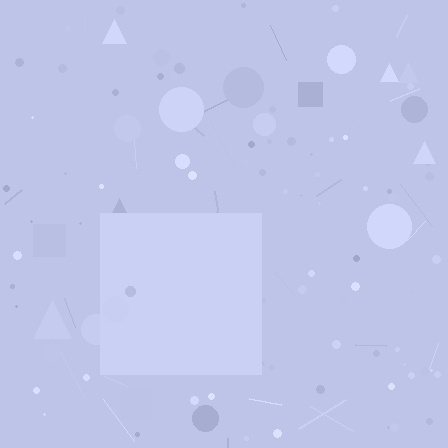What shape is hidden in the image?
A square is hidden in the image.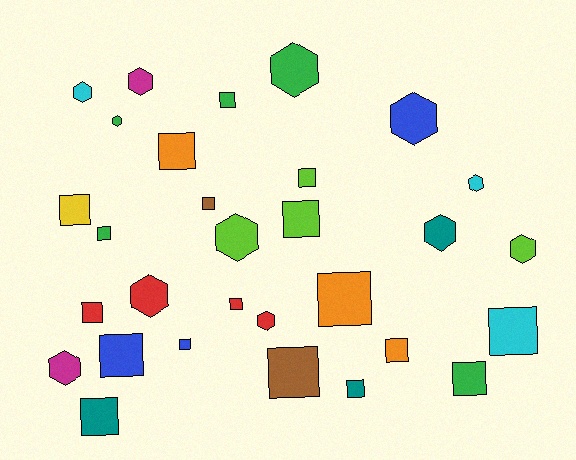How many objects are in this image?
There are 30 objects.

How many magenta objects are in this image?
There are 2 magenta objects.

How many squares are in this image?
There are 18 squares.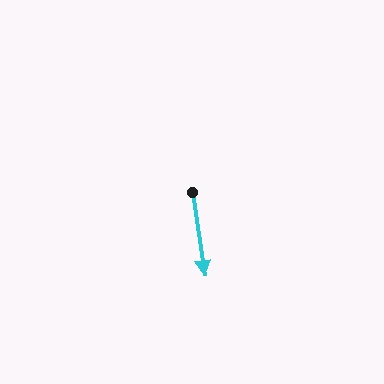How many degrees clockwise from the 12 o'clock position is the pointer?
Approximately 171 degrees.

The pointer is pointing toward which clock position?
Roughly 6 o'clock.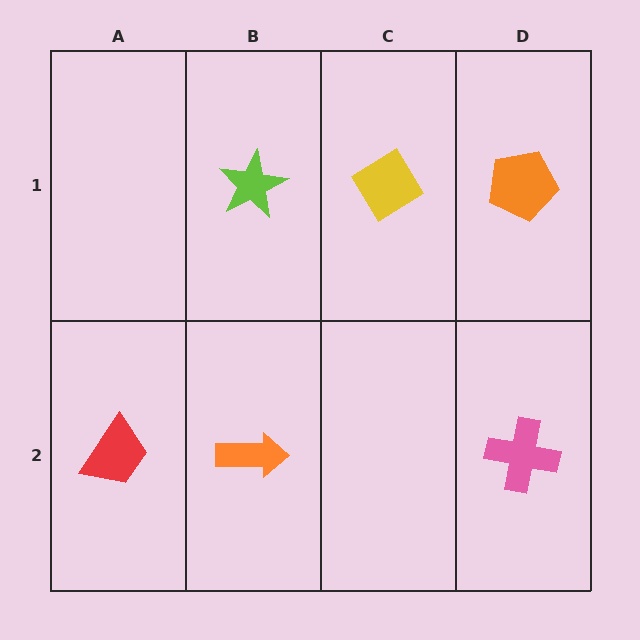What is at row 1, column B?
A lime star.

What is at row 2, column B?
An orange arrow.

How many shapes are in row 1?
3 shapes.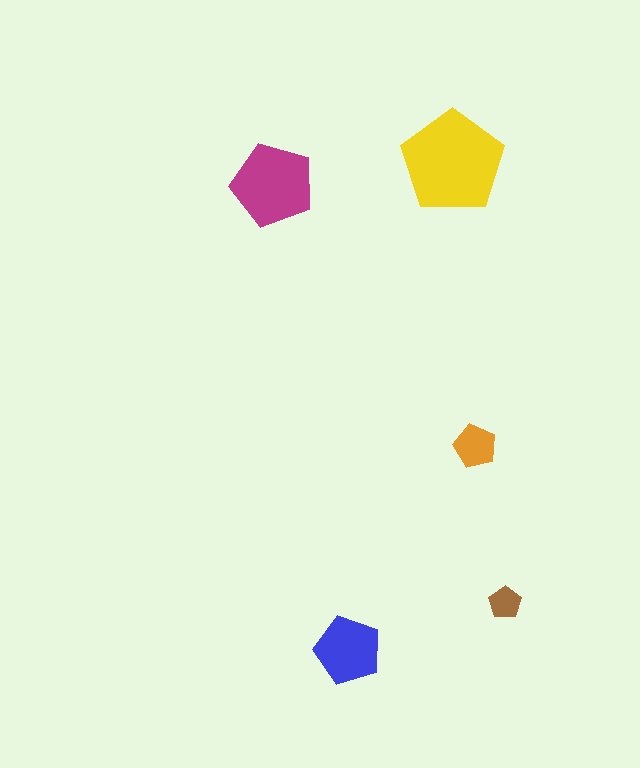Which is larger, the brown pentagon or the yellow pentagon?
The yellow one.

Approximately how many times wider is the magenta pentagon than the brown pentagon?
About 2.5 times wider.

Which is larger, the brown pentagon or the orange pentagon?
The orange one.